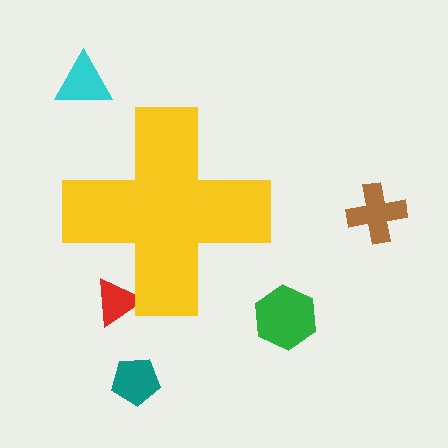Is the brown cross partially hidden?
No, the brown cross is fully visible.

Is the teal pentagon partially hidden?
No, the teal pentagon is fully visible.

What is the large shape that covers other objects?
A yellow cross.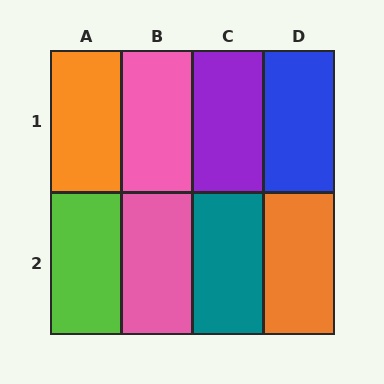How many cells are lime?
1 cell is lime.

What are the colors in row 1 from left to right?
Orange, pink, purple, blue.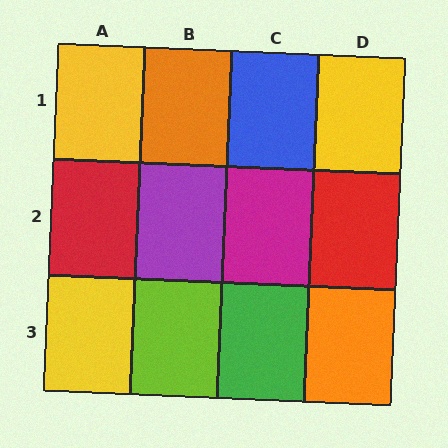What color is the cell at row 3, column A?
Yellow.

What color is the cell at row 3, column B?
Lime.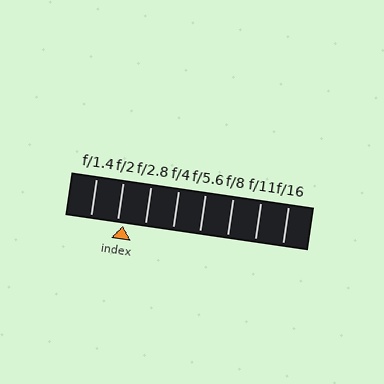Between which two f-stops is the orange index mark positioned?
The index mark is between f/2 and f/2.8.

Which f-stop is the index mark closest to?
The index mark is closest to f/2.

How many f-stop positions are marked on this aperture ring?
There are 8 f-stop positions marked.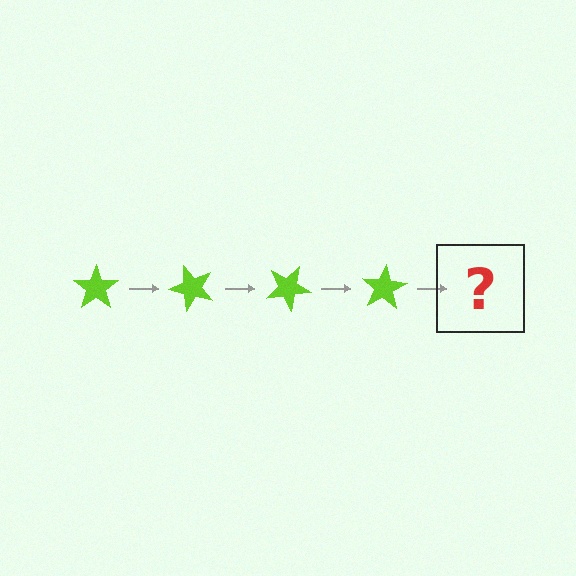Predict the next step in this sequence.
The next step is a lime star rotated 200 degrees.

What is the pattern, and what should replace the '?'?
The pattern is that the star rotates 50 degrees each step. The '?' should be a lime star rotated 200 degrees.